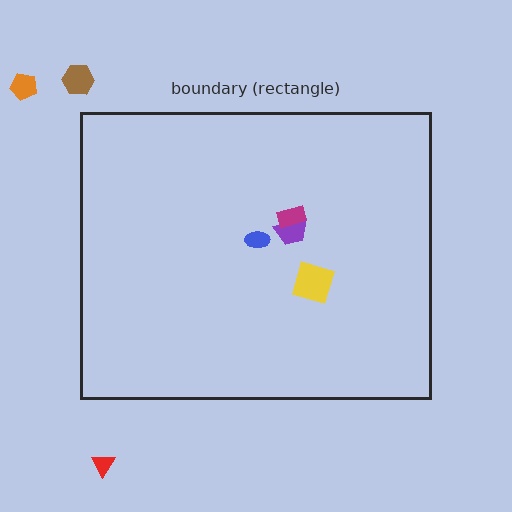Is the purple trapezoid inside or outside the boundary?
Inside.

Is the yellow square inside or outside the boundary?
Inside.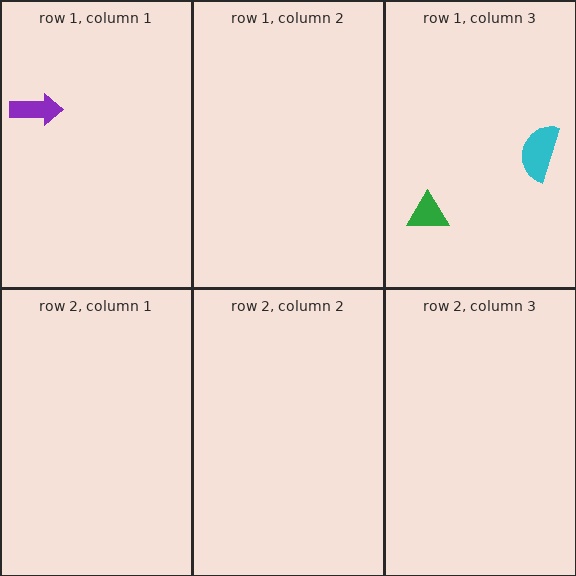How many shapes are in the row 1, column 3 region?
2.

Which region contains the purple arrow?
The row 1, column 1 region.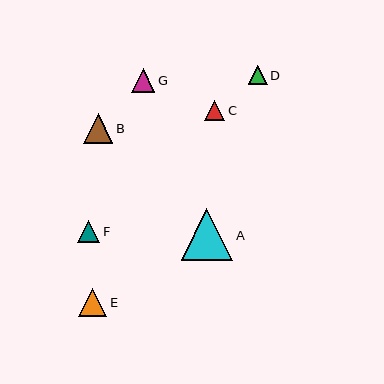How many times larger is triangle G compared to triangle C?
Triangle G is approximately 1.1 times the size of triangle C.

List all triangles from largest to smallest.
From largest to smallest: A, B, E, G, F, C, D.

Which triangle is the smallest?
Triangle D is the smallest with a size of approximately 19 pixels.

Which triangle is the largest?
Triangle A is the largest with a size of approximately 51 pixels.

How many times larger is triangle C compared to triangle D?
Triangle C is approximately 1.1 times the size of triangle D.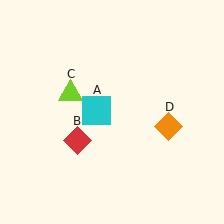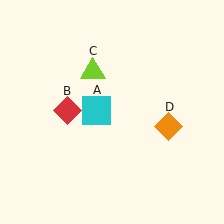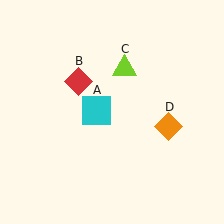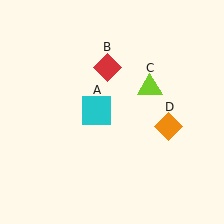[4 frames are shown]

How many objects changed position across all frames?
2 objects changed position: red diamond (object B), lime triangle (object C).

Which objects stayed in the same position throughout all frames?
Cyan square (object A) and orange diamond (object D) remained stationary.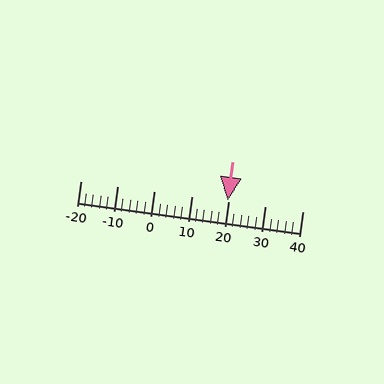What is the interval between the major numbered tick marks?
The major tick marks are spaced 10 units apart.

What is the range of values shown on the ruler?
The ruler shows values from -20 to 40.